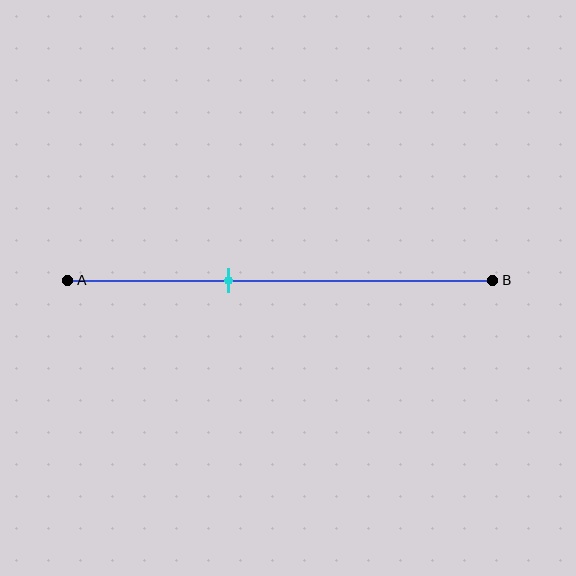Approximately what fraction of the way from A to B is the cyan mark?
The cyan mark is approximately 40% of the way from A to B.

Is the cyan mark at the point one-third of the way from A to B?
No, the mark is at about 40% from A, not at the 33% one-third point.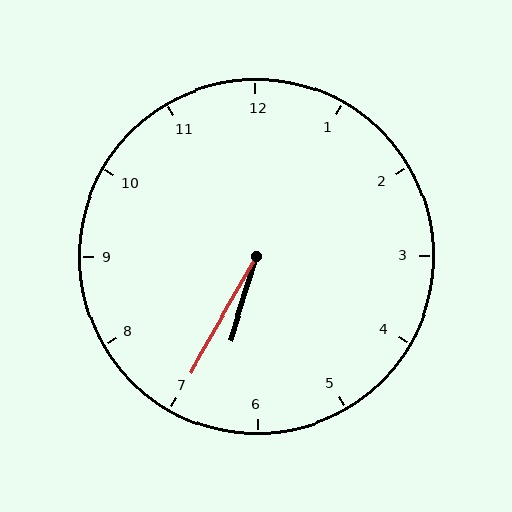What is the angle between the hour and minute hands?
Approximately 12 degrees.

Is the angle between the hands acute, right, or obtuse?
It is acute.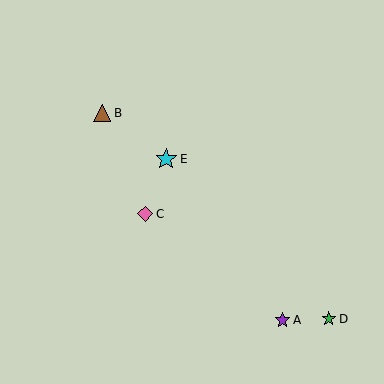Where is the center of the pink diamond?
The center of the pink diamond is at (145, 214).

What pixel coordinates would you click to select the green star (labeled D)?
Click at (329, 319) to select the green star D.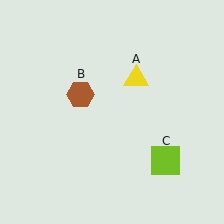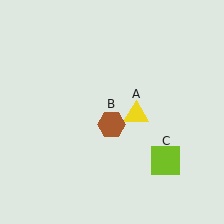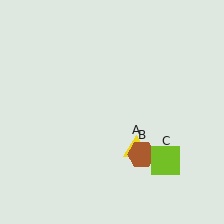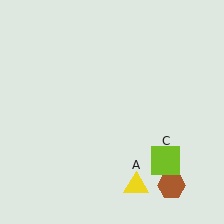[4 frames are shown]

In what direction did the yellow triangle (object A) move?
The yellow triangle (object A) moved down.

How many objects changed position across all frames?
2 objects changed position: yellow triangle (object A), brown hexagon (object B).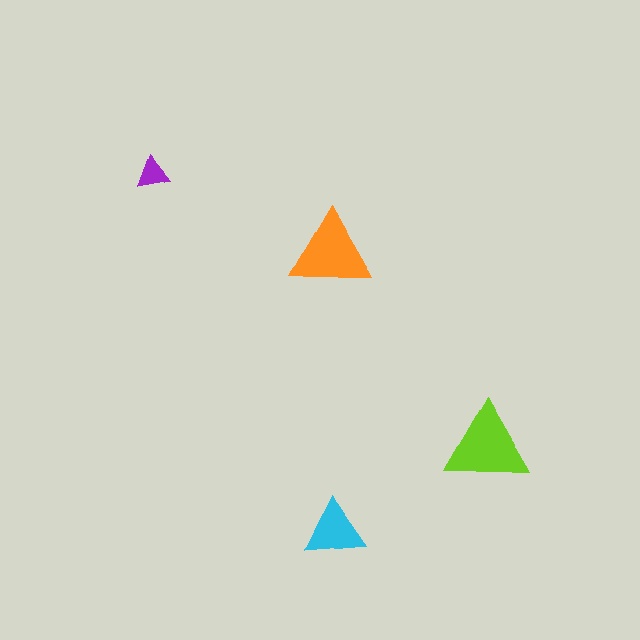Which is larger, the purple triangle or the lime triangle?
The lime one.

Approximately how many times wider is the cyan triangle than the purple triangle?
About 2 times wider.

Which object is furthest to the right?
The lime triangle is rightmost.